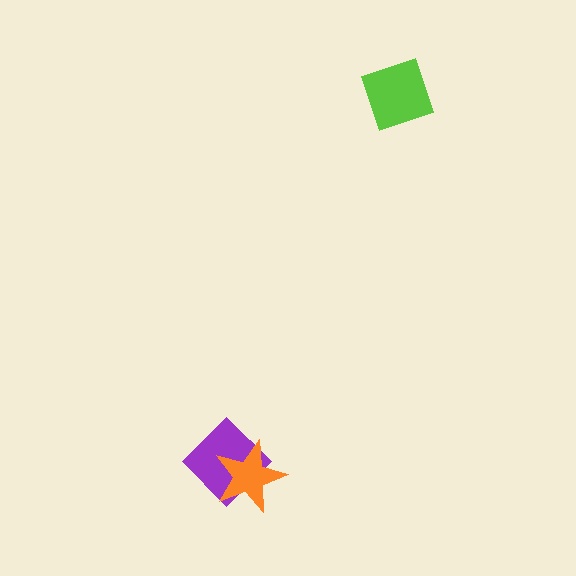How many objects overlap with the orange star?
1 object overlaps with the orange star.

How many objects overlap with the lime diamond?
0 objects overlap with the lime diamond.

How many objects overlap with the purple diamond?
1 object overlaps with the purple diamond.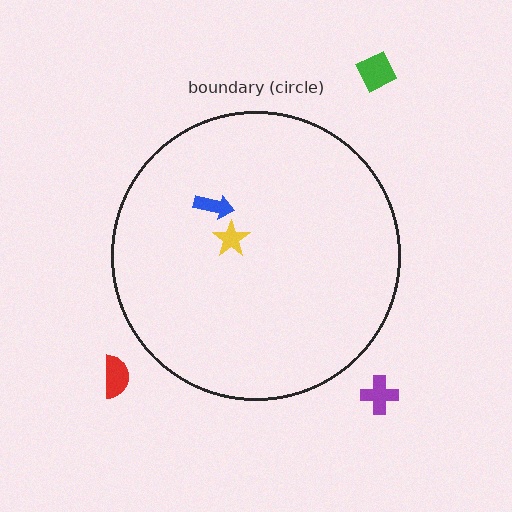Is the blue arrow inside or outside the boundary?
Inside.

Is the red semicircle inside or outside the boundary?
Outside.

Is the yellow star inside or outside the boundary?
Inside.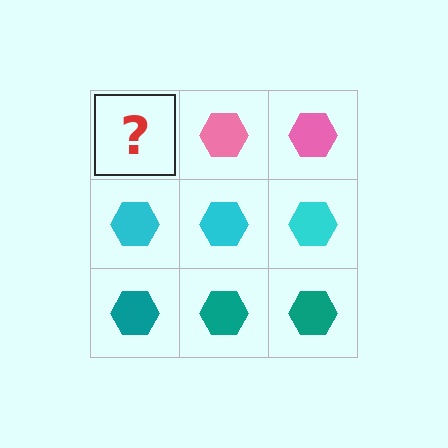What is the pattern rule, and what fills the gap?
The rule is that each row has a consistent color. The gap should be filled with a pink hexagon.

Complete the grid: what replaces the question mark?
The question mark should be replaced with a pink hexagon.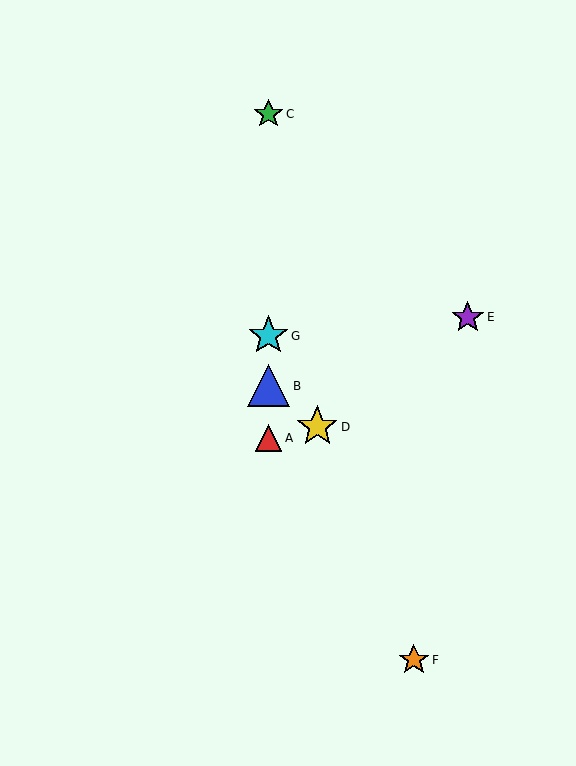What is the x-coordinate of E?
Object E is at x≈468.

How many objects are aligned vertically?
4 objects (A, B, C, G) are aligned vertically.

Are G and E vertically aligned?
No, G is at x≈268 and E is at x≈468.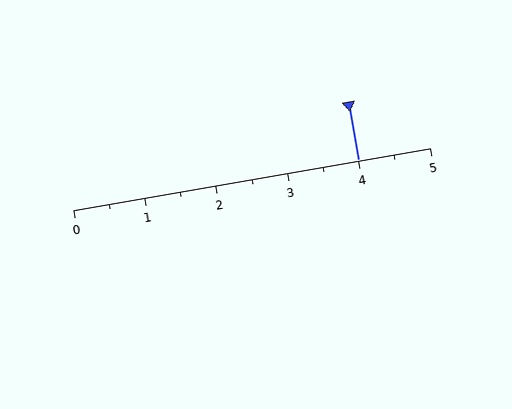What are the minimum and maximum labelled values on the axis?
The axis runs from 0 to 5.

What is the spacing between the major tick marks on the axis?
The major ticks are spaced 1 apart.